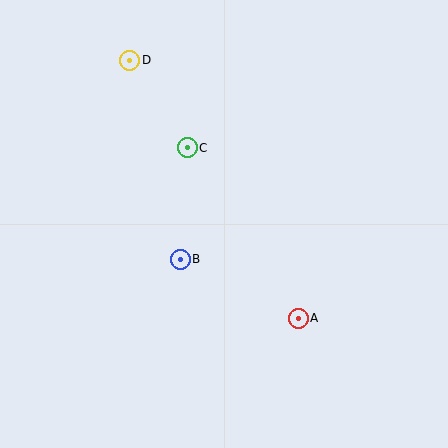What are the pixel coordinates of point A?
Point A is at (298, 318).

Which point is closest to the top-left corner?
Point D is closest to the top-left corner.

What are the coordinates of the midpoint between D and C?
The midpoint between D and C is at (158, 104).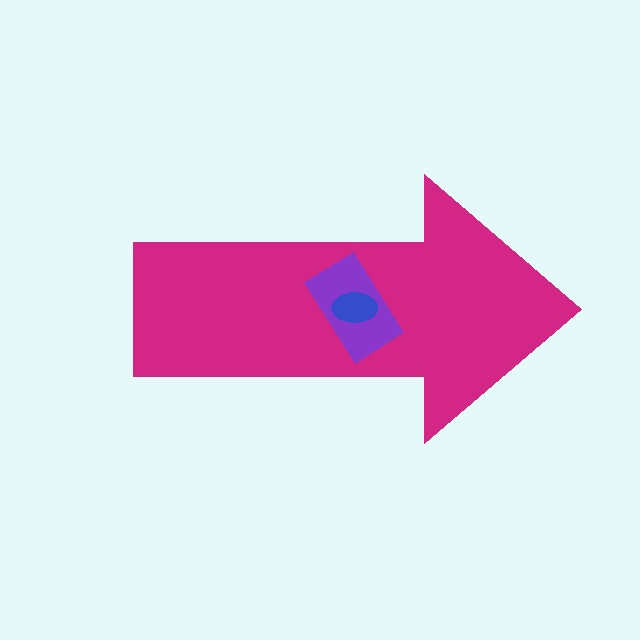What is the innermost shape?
The blue ellipse.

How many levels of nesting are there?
3.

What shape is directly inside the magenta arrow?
The purple rectangle.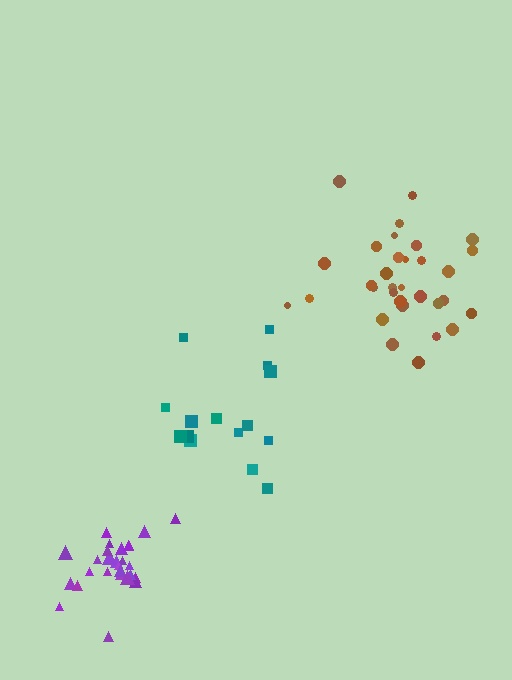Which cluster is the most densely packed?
Purple.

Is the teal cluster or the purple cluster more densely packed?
Purple.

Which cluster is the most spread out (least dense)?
Teal.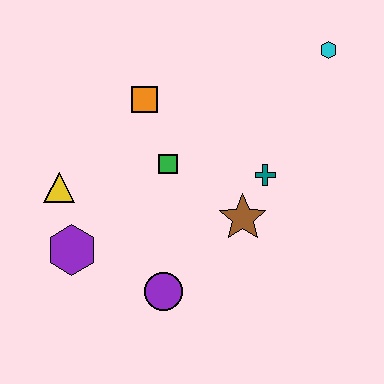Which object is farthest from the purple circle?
The cyan hexagon is farthest from the purple circle.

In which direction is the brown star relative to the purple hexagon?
The brown star is to the right of the purple hexagon.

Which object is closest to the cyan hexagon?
The teal cross is closest to the cyan hexagon.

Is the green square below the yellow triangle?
No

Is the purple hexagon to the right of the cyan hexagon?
No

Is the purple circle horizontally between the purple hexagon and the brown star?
Yes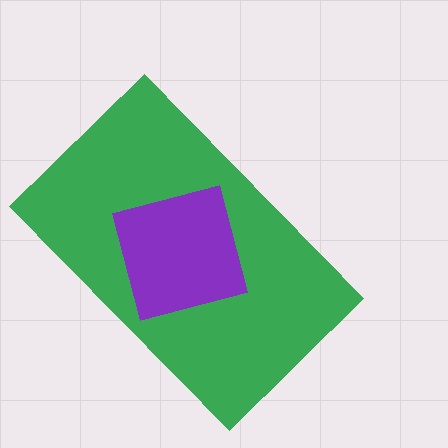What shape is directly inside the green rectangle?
The purple square.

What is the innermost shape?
The purple square.